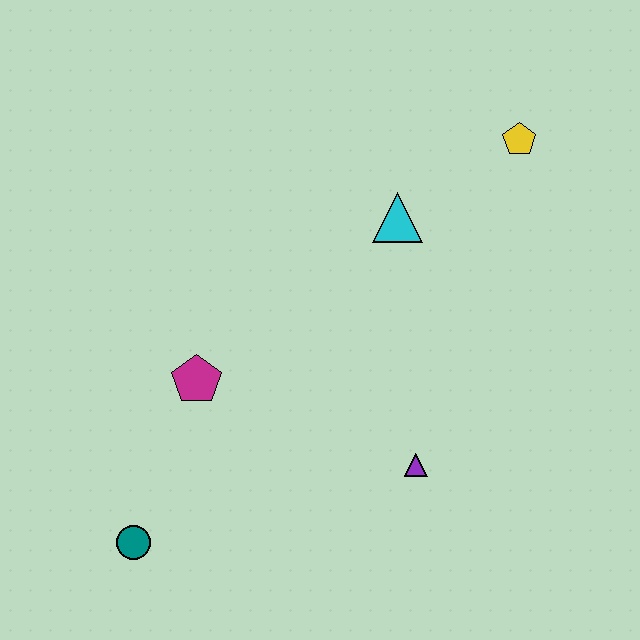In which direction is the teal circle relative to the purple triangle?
The teal circle is to the left of the purple triangle.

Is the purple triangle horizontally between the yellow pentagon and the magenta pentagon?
Yes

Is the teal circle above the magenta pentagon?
No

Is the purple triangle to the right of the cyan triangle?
Yes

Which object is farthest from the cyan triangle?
The teal circle is farthest from the cyan triangle.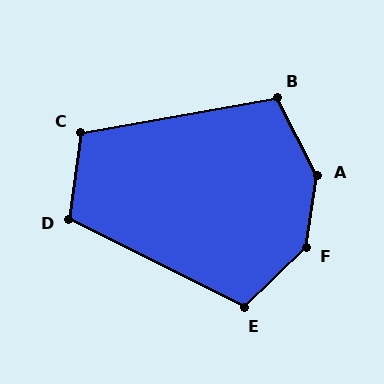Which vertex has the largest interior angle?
F, at approximately 144 degrees.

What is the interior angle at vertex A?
Approximately 143 degrees (obtuse).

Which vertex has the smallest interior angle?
B, at approximately 108 degrees.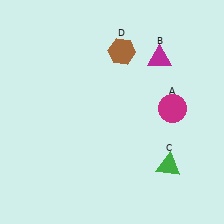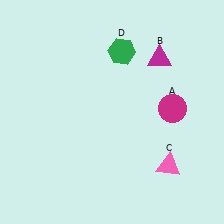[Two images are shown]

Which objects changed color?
C changed from green to pink. D changed from brown to green.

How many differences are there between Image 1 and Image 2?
There are 2 differences between the two images.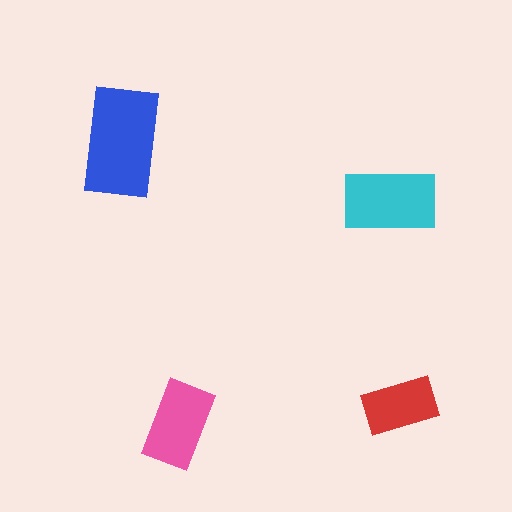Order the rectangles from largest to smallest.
the blue one, the cyan one, the pink one, the red one.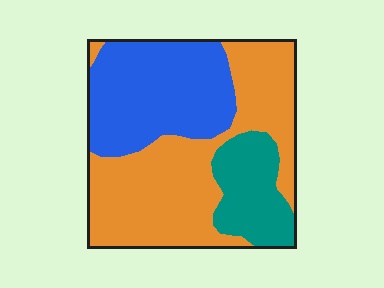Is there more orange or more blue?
Orange.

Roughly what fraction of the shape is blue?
Blue covers around 35% of the shape.